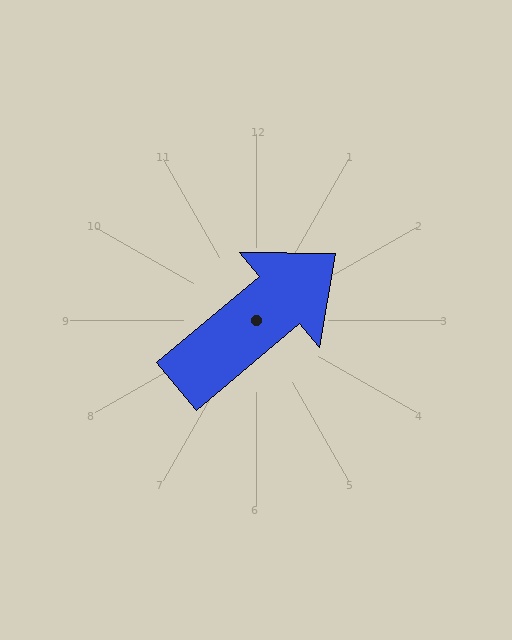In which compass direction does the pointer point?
Northeast.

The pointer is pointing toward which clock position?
Roughly 2 o'clock.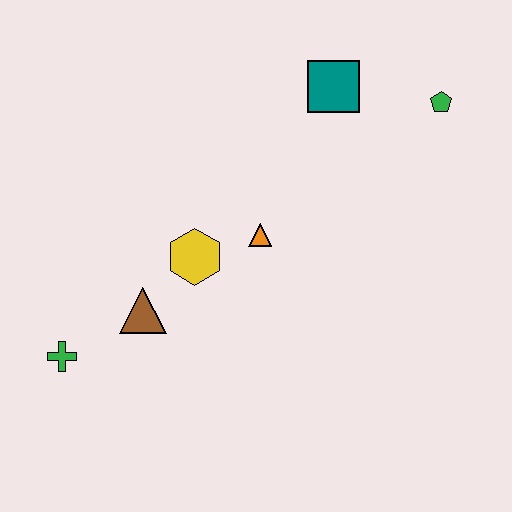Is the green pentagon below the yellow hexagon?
No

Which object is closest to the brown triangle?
The yellow hexagon is closest to the brown triangle.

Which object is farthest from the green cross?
The green pentagon is farthest from the green cross.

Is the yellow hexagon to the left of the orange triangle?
Yes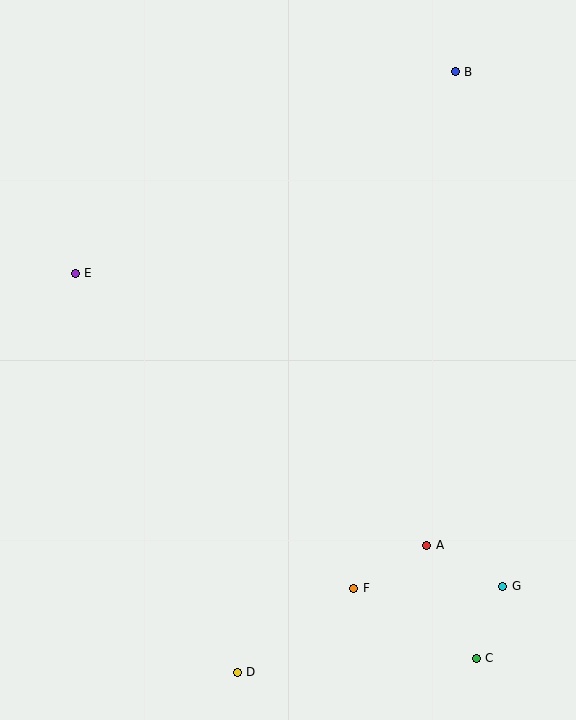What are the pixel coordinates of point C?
Point C is at (476, 658).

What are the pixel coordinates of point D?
Point D is at (237, 672).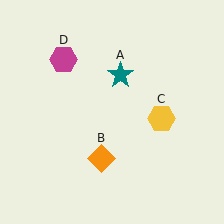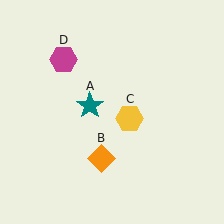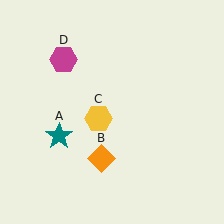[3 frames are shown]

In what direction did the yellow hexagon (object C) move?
The yellow hexagon (object C) moved left.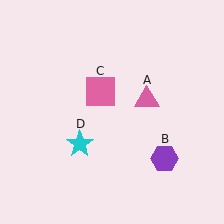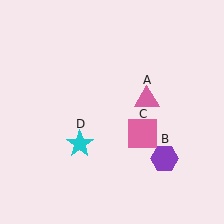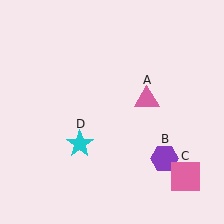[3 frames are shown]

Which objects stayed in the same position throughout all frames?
Pink triangle (object A) and purple hexagon (object B) and cyan star (object D) remained stationary.